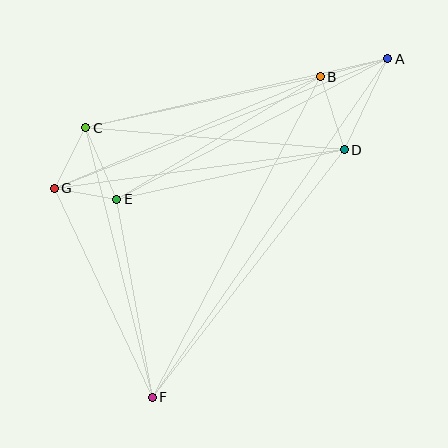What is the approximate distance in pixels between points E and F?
The distance between E and F is approximately 202 pixels.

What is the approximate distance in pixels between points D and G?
The distance between D and G is approximately 293 pixels.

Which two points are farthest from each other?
Points A and F are farthest from each other.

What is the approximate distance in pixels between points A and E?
The distance between A and E is approximately 305 pixels.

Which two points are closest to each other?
Points E and G are closest to each other.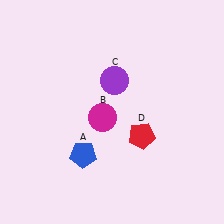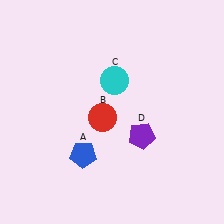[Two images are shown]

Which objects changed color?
B changed from magenta to red. C changed from purple to cyan. D changed from red to purple.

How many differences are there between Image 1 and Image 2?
There are 3 differences between the two images.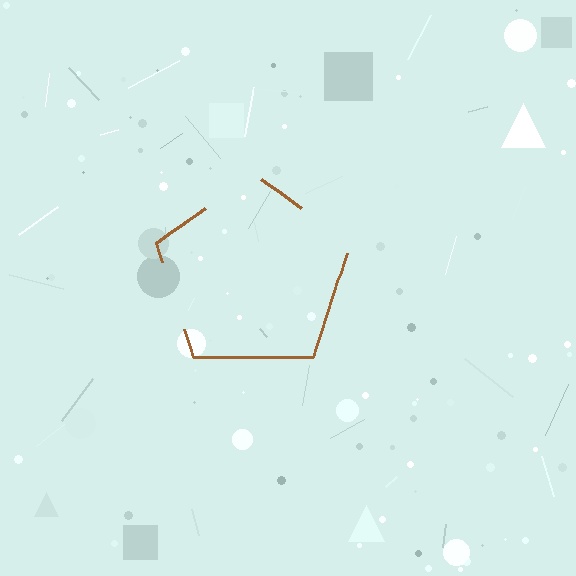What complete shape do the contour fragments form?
The contour fragments form a pentagon.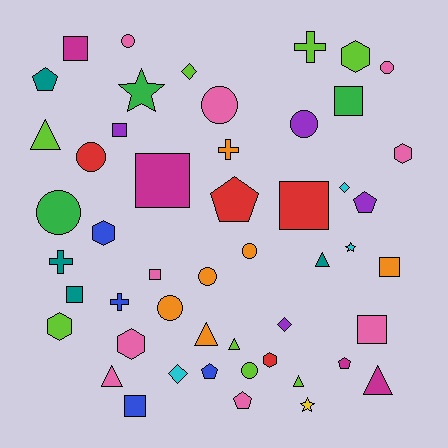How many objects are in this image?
There are 50 objects.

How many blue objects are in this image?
There are 4 blue objects.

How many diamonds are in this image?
There are 4 diamonds.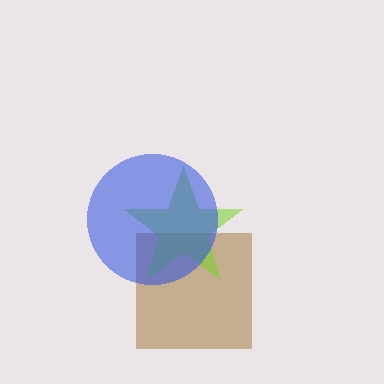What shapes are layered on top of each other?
The layered shapes are: a brown square, a lime star, a blue circle.